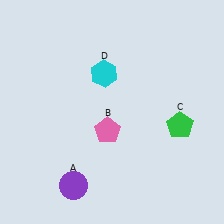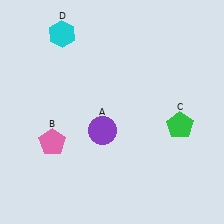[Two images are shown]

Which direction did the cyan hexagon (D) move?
The cyan hexagon (D) moved left.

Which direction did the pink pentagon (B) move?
The pink pentagon (B) moved left.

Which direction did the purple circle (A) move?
The purple circle (A) moved up.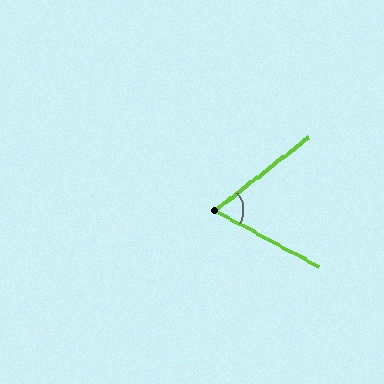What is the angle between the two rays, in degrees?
Approximately 66 degrees.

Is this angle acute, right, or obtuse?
It is acute.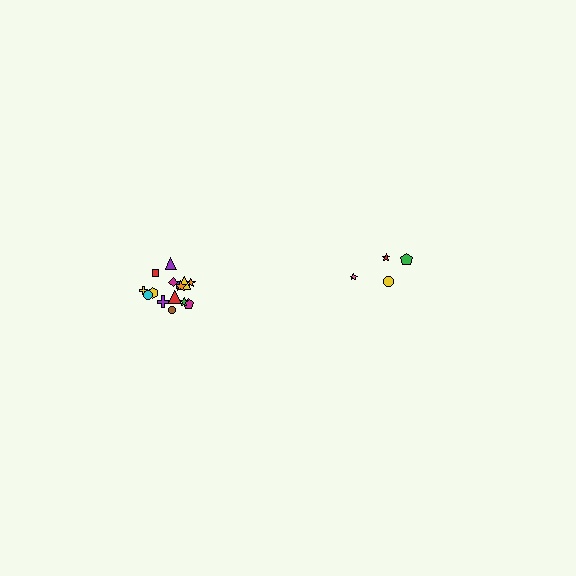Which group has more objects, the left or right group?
The left group.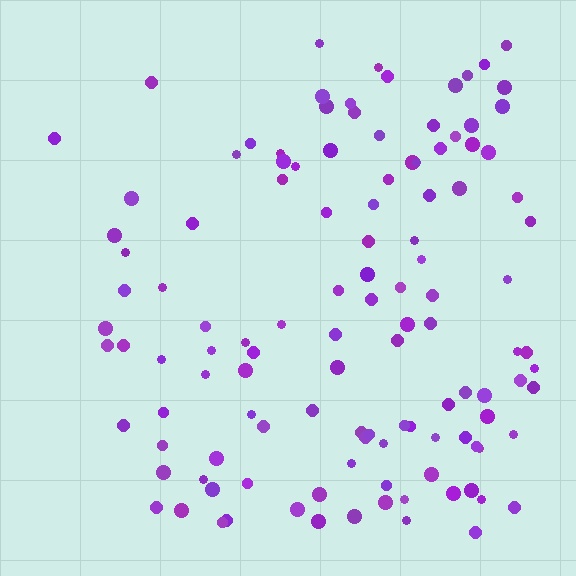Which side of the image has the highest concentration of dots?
The right.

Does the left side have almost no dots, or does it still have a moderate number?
Still a moderate number, just noticeably fewer than the right.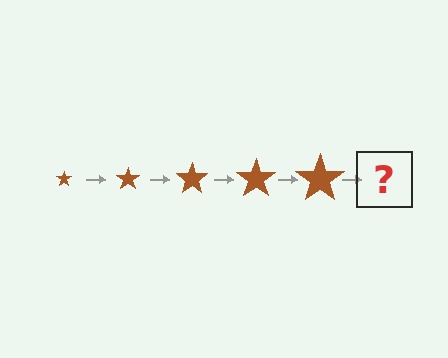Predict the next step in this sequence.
The next step is a brown star, larger than the previous one.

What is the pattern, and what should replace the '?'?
The pattern is that the star gets progressively larger each step. The '?' should be a brown star, larger than the previous one.